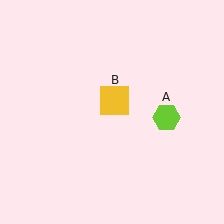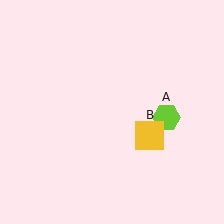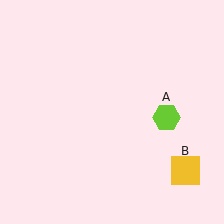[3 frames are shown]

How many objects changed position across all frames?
1 object changed position: yellow square (object B).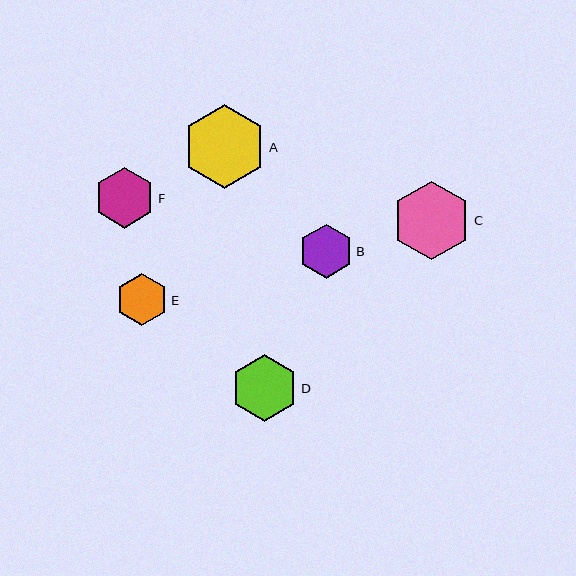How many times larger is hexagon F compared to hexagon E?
Hexagon F is approximately 1.2 times the size of hexagon E.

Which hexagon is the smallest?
Hexagon E is the smallest with a size of approximately 52 pixels.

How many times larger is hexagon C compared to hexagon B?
Hexagon C is approximately 1.4 times the size of hexagon B.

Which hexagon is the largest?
Hexagon A is the largest with a size of approximately 84 pixels.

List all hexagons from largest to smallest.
From largest to smallest: A, C, D, F, B, E.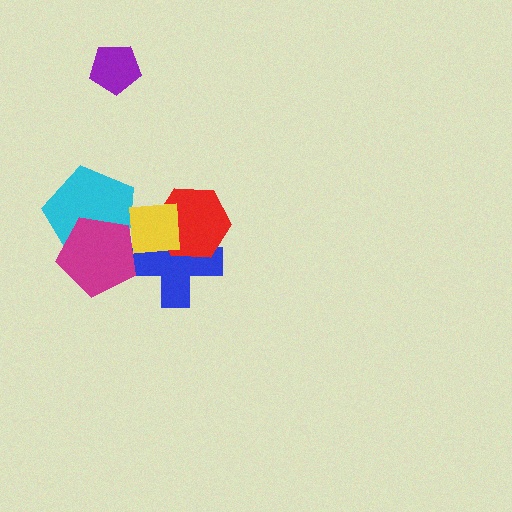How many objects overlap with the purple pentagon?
0 objects overlap with the purple pentagon.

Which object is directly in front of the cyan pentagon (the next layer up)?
The yellow square is directly in front of the cyan pentagon.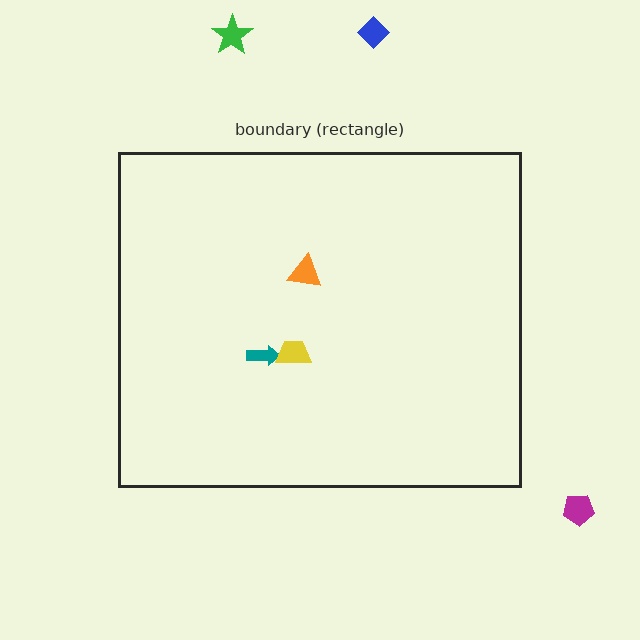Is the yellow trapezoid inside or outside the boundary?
Inside.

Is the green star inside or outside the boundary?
Outside.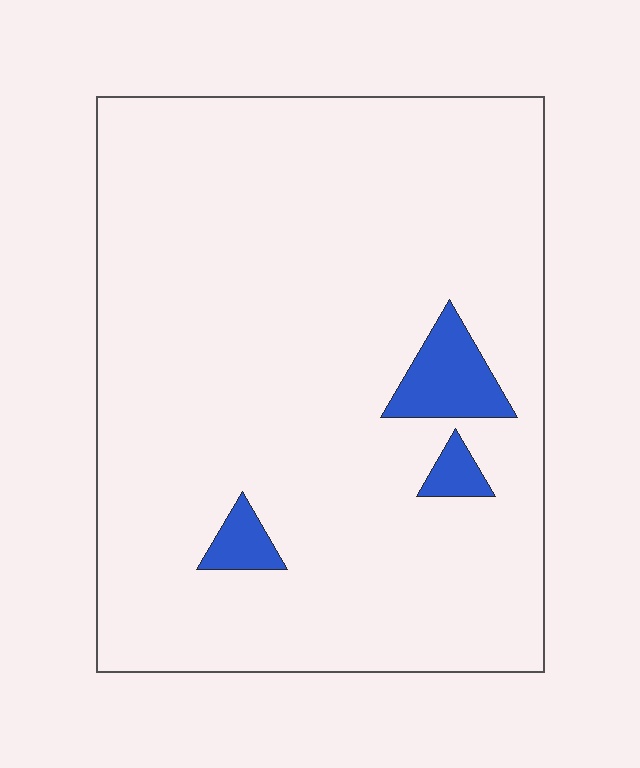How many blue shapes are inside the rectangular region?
3.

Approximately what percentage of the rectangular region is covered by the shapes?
Approximately 5%.